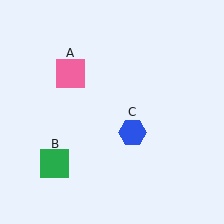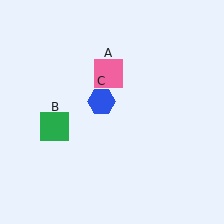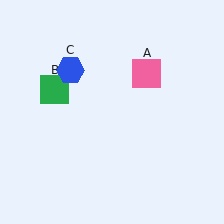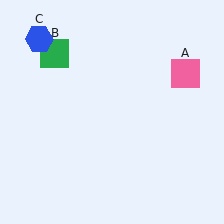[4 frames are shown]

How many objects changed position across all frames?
3 objects changed position: pink square (object A), green square (object B), blue hexagon (object C).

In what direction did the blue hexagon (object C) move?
The blue hexagon (object C) moved up and to the left.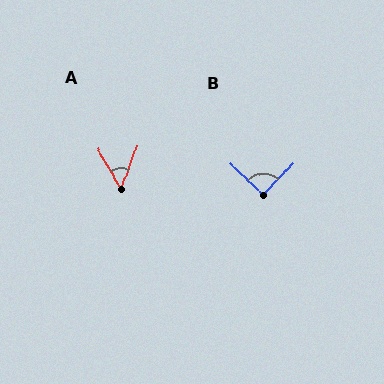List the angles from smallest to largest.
A (50°), B (91°).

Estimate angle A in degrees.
Approximately 50 degrees.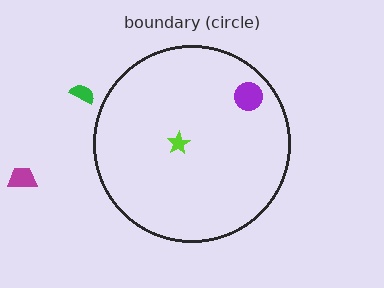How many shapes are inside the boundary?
2 inside, 2 outside.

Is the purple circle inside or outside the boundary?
Inside.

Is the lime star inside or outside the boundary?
Inside.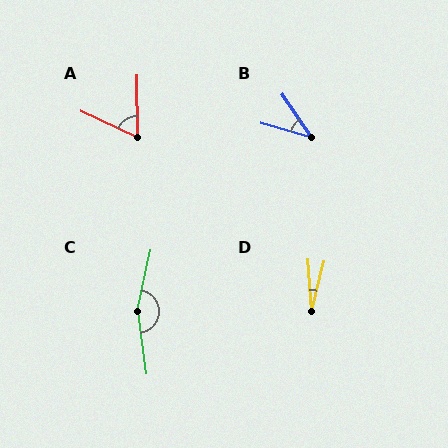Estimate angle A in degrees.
Approximately 64 degrees.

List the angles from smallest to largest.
D (18°), B (40°), A (64°), C (160°).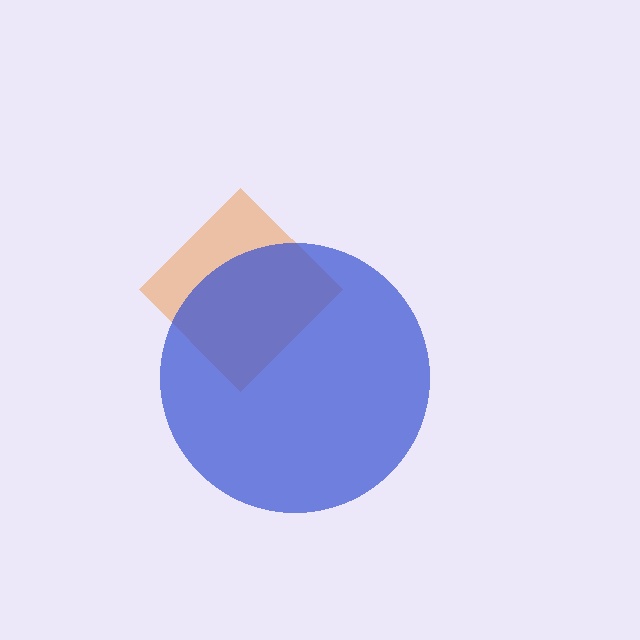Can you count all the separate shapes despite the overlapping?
Yes, there are 2 separate shapes.